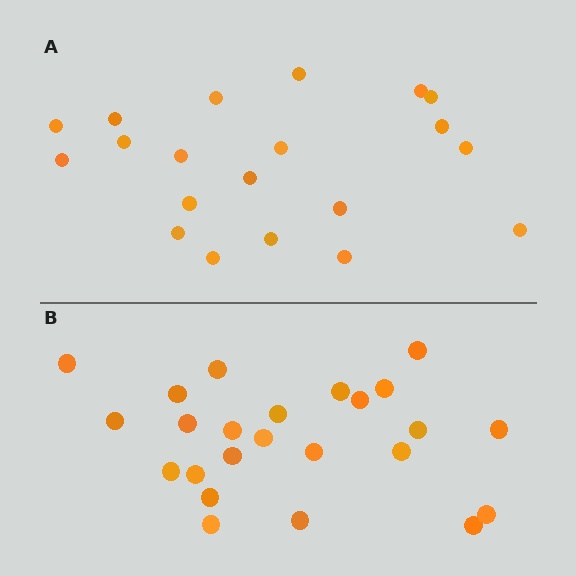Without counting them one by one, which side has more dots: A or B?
Region B (the bottom region) has more dots.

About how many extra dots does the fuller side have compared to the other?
Region B has about 4 more dots than region A.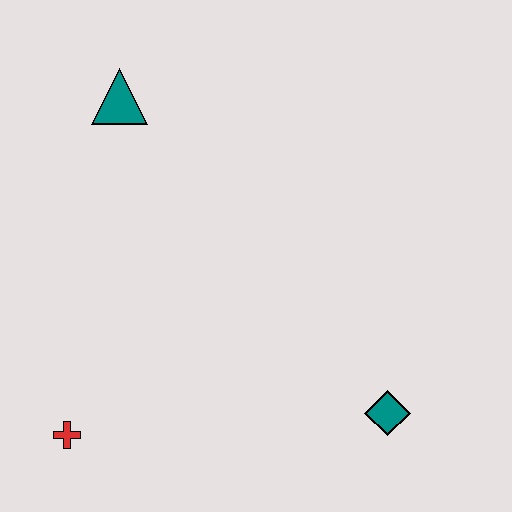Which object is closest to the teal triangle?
The red cross is closest to the teal triangle.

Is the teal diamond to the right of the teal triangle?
Yes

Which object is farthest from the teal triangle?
The teal diamond is farthest from the teal triangle.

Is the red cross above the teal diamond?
No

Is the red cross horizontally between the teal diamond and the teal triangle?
No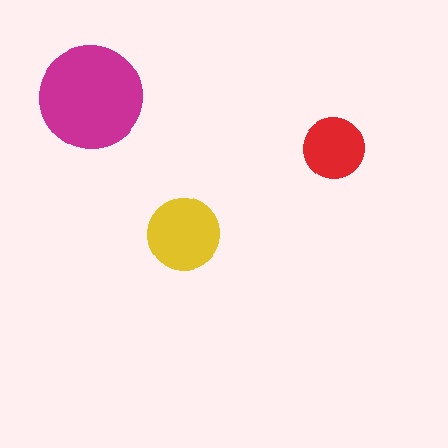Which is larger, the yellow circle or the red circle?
The yellow one.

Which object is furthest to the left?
The magenta circle is leftmost.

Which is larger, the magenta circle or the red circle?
The magenta one.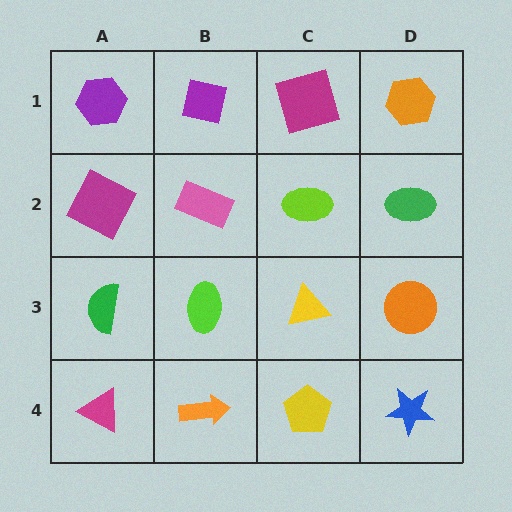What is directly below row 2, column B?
A lime ellipse.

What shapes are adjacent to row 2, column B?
A purple square (row 1, column B), a lime ellipse (row 3, column B), a magenta square (row 2, column A), a lime ellipse (row 2, column C).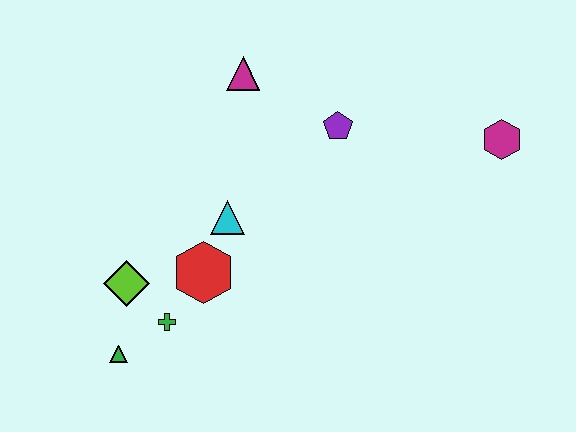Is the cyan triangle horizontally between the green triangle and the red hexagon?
No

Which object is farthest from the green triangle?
The magenta hexagon is farthest from the green triangle.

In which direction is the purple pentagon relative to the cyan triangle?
The purple pentagon is to the right of the cyan triangle.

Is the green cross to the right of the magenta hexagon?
No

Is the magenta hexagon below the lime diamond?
No